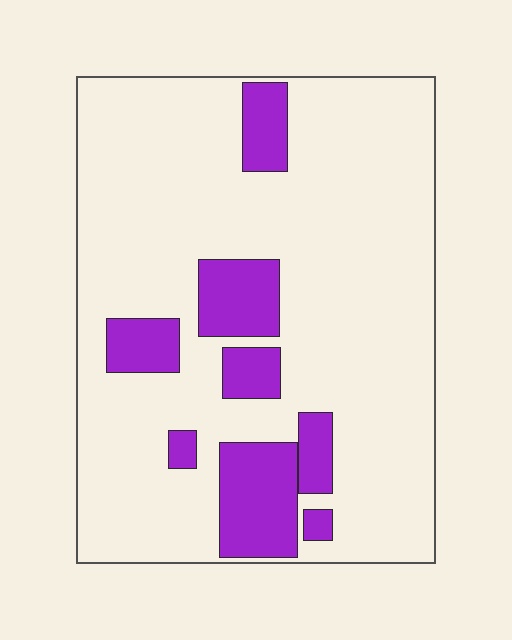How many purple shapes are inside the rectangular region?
8.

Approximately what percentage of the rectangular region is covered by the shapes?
Approximately 20%.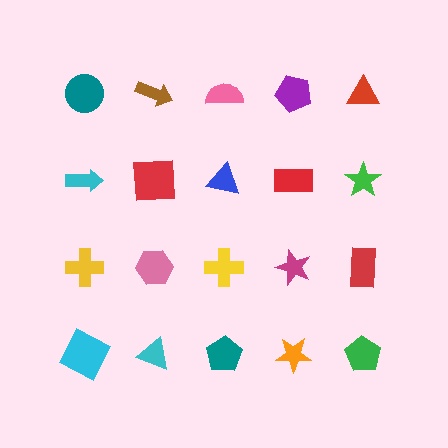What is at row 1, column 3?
A pink semicircle.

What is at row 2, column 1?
A cyan arrow.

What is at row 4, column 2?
A cyan triangle.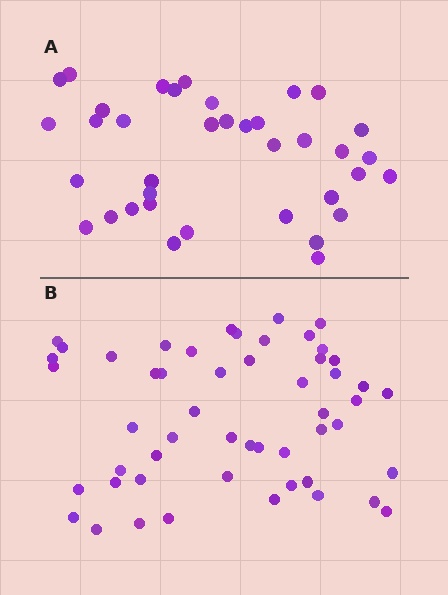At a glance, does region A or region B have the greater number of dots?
Region B (the bottom region) has more dots.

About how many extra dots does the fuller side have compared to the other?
Region B has approximately 15 more dots than region A.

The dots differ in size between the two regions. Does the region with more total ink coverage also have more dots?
No. Region A has more total ink coverage because its dots are larger, but region B actually contains more individual dots. Total area can be misleading — the number of items is what matters here.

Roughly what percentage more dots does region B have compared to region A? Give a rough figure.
About 40% more.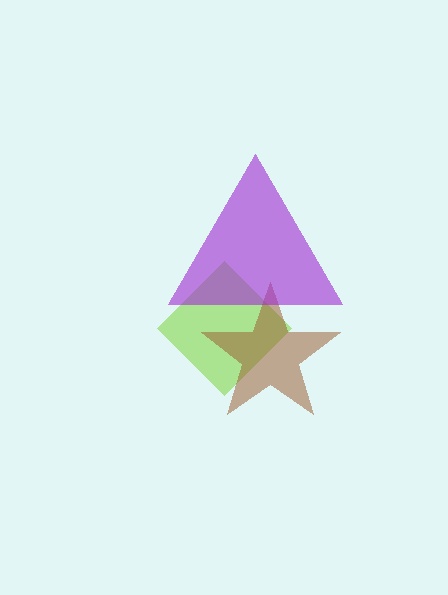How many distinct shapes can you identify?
There are 3 distinct shapes: a lime diamond, a brown star, a purple triangle.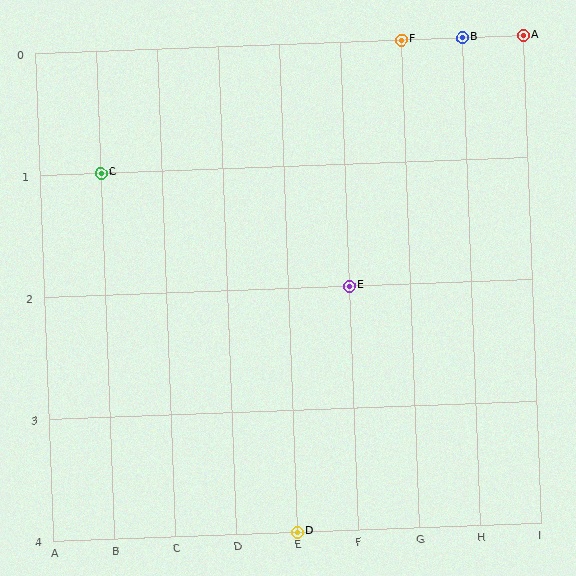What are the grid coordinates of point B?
Point B is at grid coordinates (H, 0).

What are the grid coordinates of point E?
Point E is at grid coordinates (F, 2).